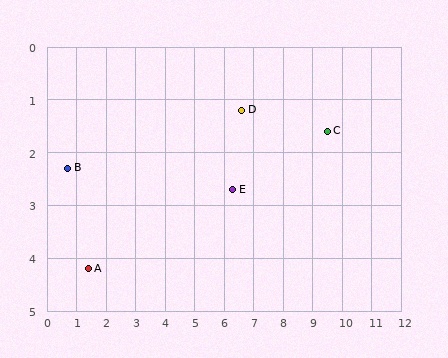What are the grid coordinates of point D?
Point D is at approximately (6.6, 1.2).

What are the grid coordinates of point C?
Point C is at approximately (9.5, 1.6).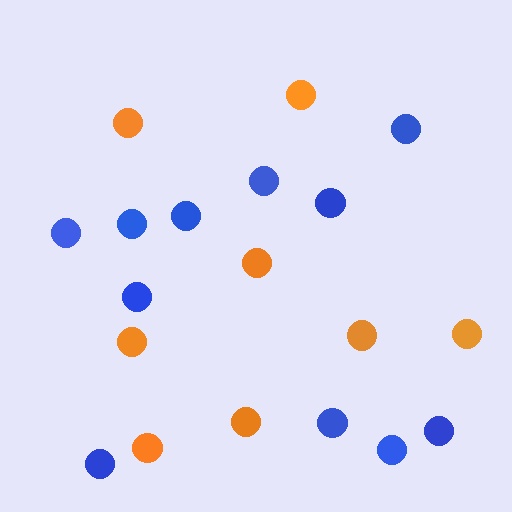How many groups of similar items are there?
There are 2 groups: one group of orange circles (8) and one group of blue circles (11).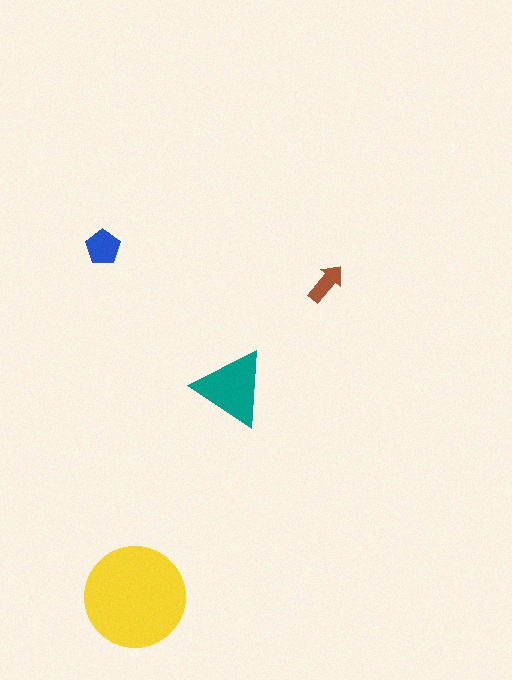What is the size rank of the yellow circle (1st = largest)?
1st.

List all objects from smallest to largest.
The brown arrow, the blue pentagon, the teal triangle, the yellow circle.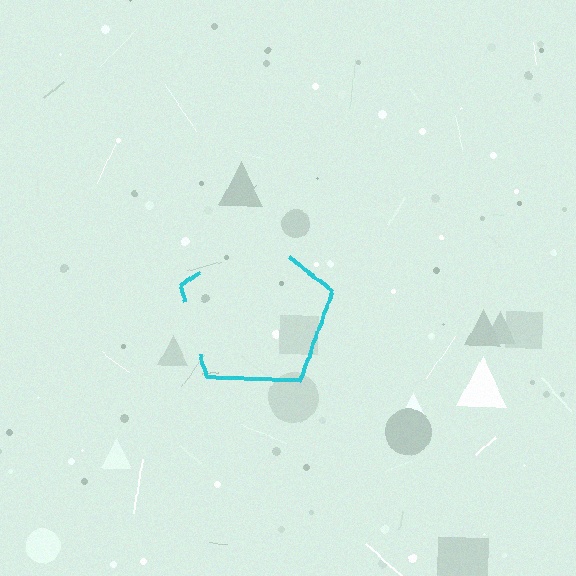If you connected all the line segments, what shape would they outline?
They would outline a pentagon.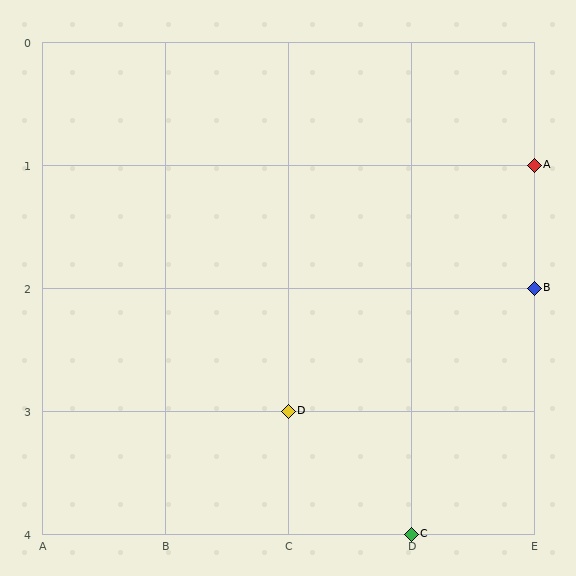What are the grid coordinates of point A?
Point A is at grid coordinates (E, 1).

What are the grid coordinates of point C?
Point C is at grid coordinates (D, 4).